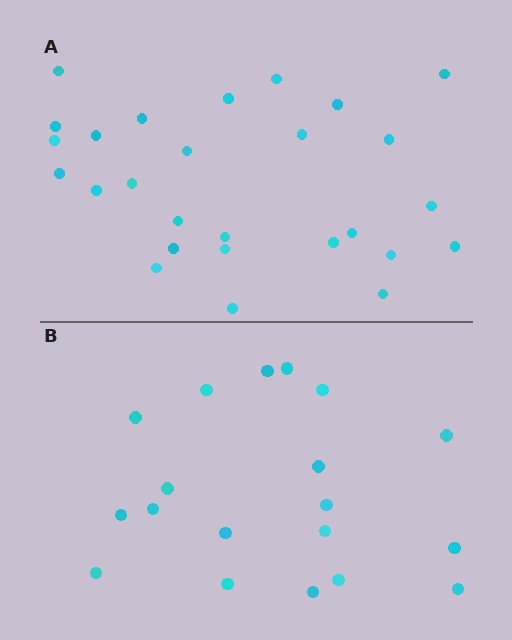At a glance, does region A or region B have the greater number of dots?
Region A (the top region) has more dots.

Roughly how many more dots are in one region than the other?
Region A has roughly 8 or so more dots than region B.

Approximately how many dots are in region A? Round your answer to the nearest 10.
About 30 dots. (The exact count is 27, which rounds to 30.)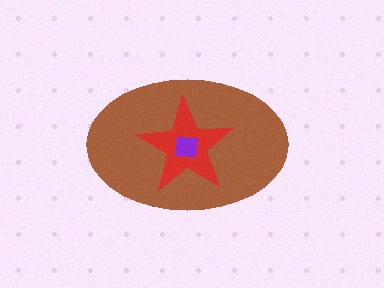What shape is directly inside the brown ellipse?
The red star.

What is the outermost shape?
The brown ellipse.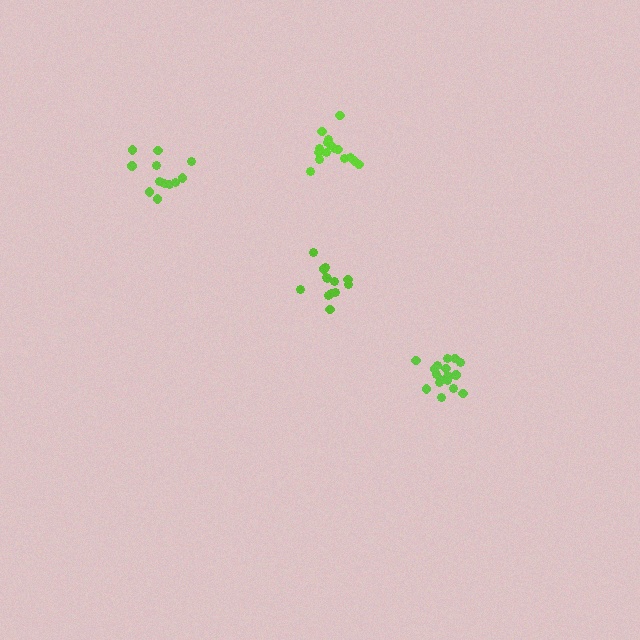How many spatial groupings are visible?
There are 4 spatial groupings.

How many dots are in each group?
Group 1: 13 dots, Group 2: 17 dots, Group 3: 18 dots, Group 4: 12 dots (60 total).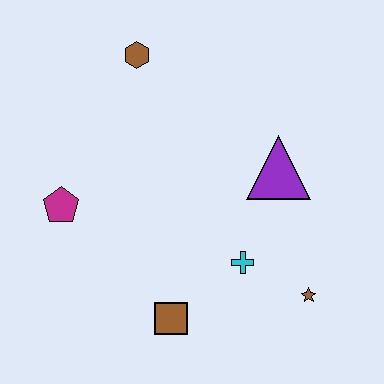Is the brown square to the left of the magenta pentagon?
No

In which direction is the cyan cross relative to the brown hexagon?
The cyan cross is below the brown hexagon.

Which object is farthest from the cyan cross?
The brown hexagon is farthest from the cyan cross.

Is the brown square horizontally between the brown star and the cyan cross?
No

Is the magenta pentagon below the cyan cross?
No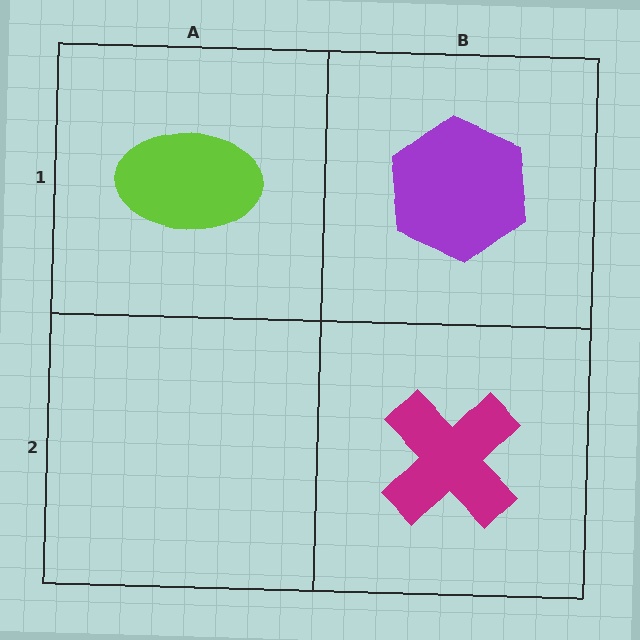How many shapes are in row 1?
2 shapes.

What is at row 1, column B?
A purple hexagon.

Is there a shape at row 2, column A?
No, that cell is empty.